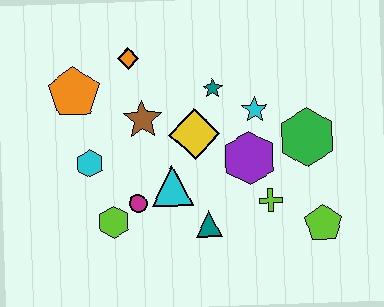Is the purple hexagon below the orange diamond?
Yes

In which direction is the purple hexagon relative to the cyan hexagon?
The purple hexagon is to the right of the cyan hexagon.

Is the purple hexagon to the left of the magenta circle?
No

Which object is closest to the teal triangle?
The cyan triangle is closest to the teal triangle.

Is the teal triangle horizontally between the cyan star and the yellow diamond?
Yes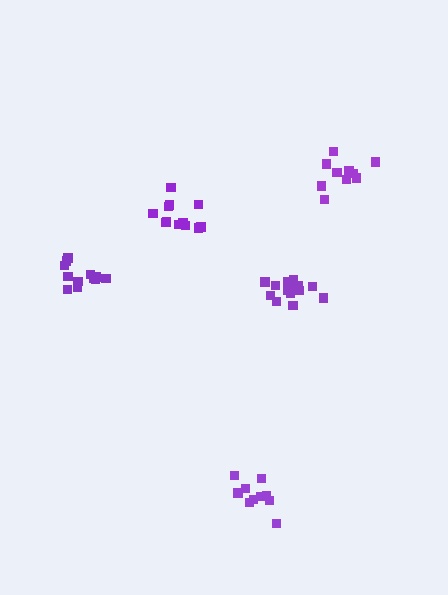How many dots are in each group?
Group 1: 10 dots, Group 2: 15 dots, Group 3: 12 dots, Group 4: 12 dots, Group 5: 10 dots (59 total).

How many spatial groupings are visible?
There are 5 spatial groupings.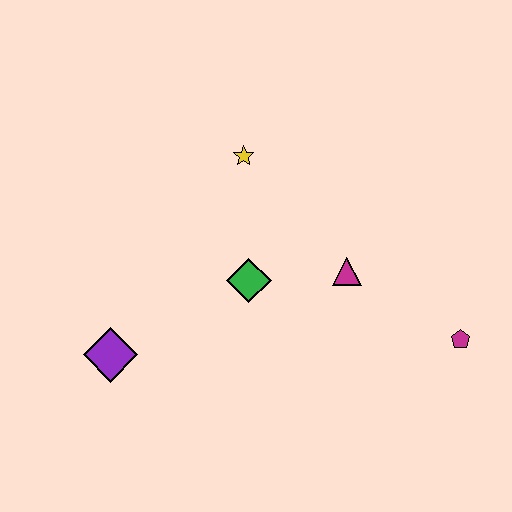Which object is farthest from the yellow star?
The magenta pentagon is farthest from the yellow star.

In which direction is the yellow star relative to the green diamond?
The yellow star is above the green diamond.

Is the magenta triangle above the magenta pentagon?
Yes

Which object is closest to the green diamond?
The magenta triangle is closest to the green diamond.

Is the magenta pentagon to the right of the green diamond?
Yes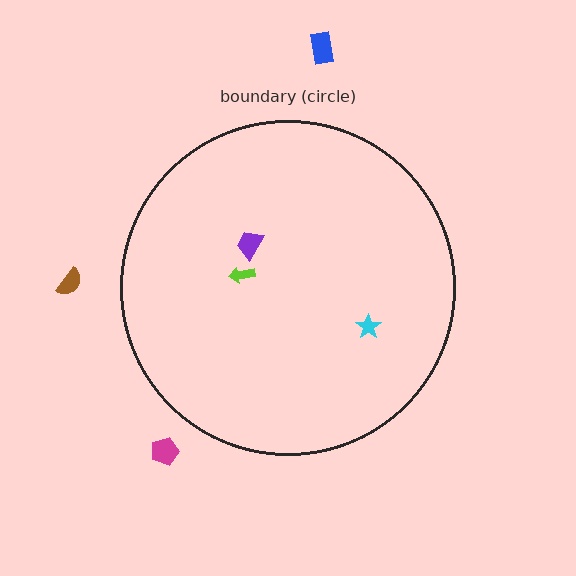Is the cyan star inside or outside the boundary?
Inside.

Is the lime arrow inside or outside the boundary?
Inside.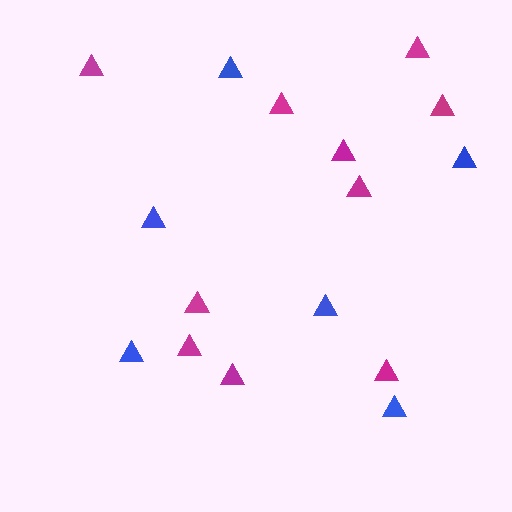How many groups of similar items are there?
There are 2 groups: one group of magenta triangles (10) and one group of blue triangles (6).